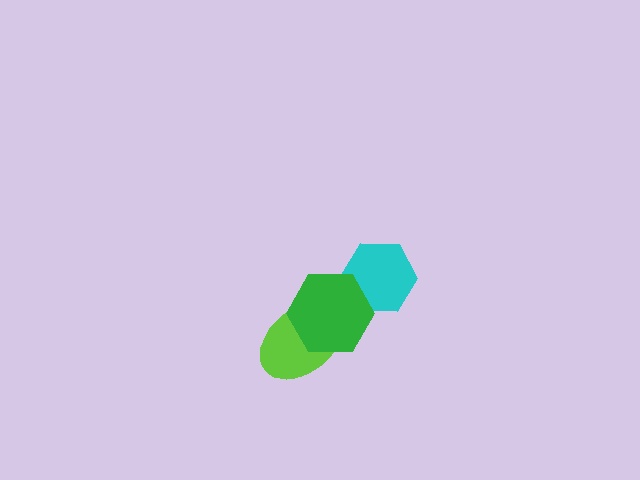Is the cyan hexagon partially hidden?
Yes, it is partially covered by another shape.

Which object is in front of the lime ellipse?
The green hexagon is in front of the lime ellipse.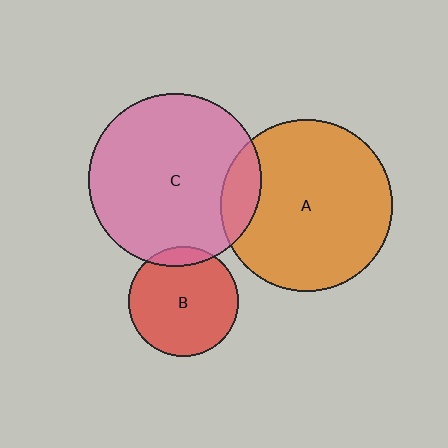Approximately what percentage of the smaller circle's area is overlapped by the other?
Approximately 10%.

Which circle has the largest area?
Circle C (pink).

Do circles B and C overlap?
Yes.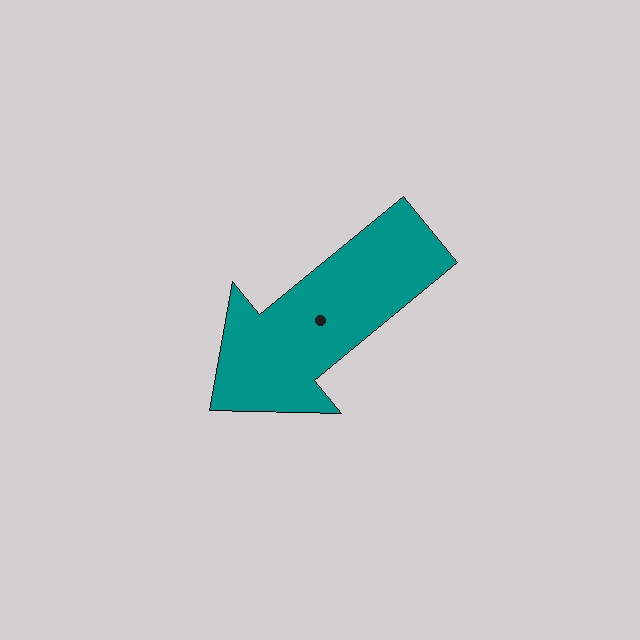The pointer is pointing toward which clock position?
Roughly 8 o'clock.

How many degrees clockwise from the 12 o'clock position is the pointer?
Approximately 231 degrees.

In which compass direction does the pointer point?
Southwest.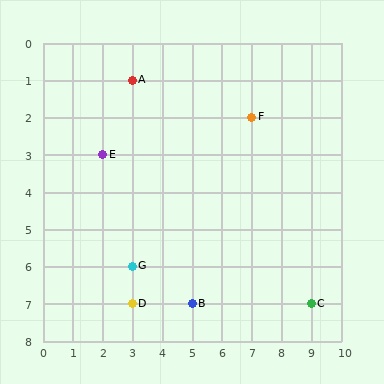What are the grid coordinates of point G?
Point G is at grid coordinates (3, 6).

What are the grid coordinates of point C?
Point C is at grid coordinates (9, 7).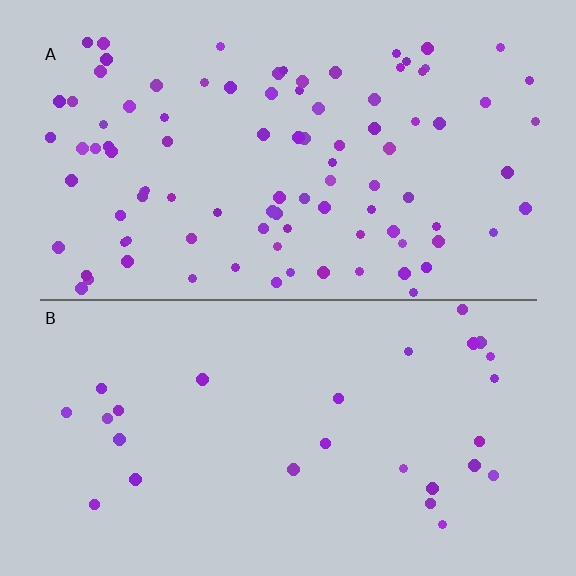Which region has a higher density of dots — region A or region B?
A (the top).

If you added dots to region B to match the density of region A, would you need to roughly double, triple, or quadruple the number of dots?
Approximately triple.